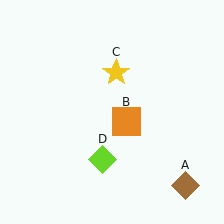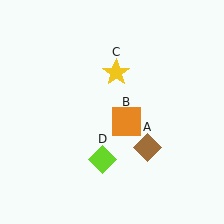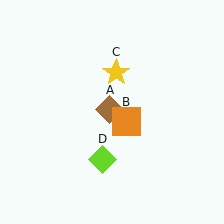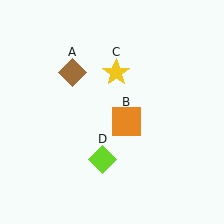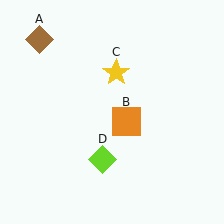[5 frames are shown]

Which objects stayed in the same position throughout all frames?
Orange square (object B) and yellow star (object C) and lime diamond (object D) remained stationary.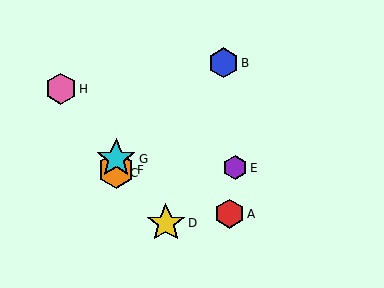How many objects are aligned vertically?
3 objects (C, F, G) are aligned vertically.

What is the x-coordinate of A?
Object A is at x≈229.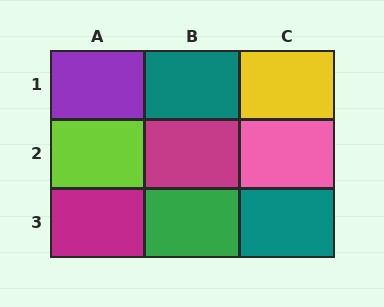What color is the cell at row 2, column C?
Pink.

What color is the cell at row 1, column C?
Yellow.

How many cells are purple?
1 cell is purple.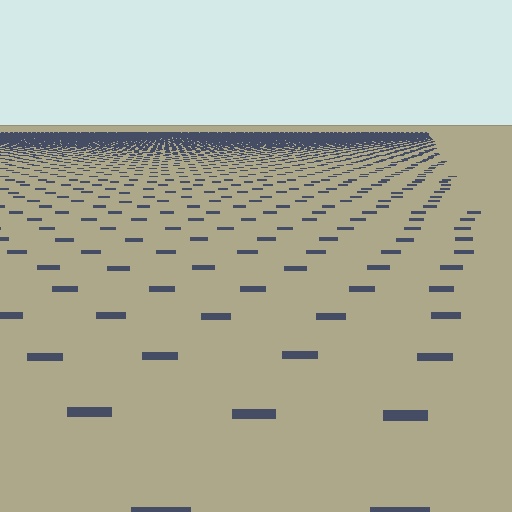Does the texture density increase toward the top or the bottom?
Density increases toward the top.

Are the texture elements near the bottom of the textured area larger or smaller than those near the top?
Larger. Near the bottom, elements are closer to the viewer and appear at a bigger on-screen size.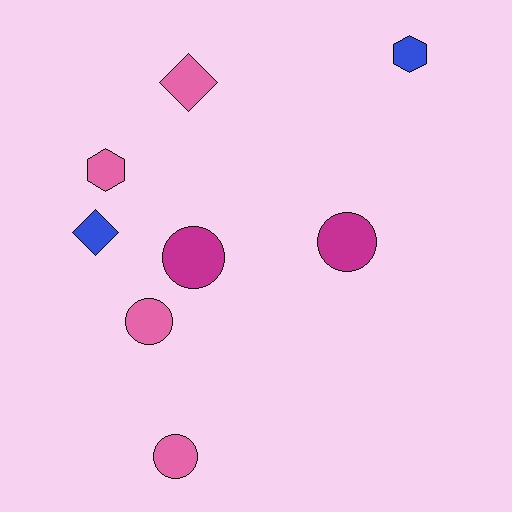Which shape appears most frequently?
Circle, with 4 objects.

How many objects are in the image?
There are 8 objects.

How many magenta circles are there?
There are 2 magenta circles.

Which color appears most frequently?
Pink, with 4 objects.